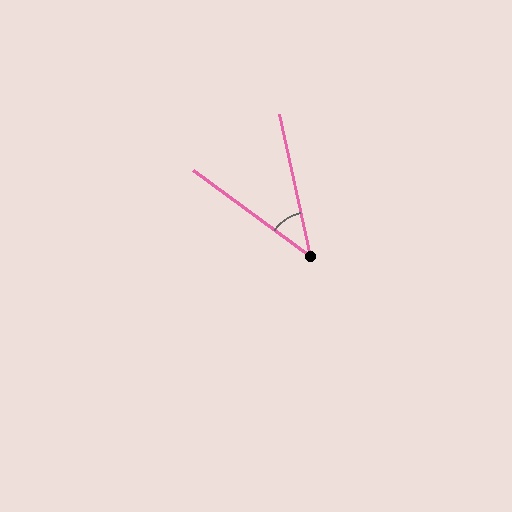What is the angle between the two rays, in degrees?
Approximately 41 degrees.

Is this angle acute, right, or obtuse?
It is acute.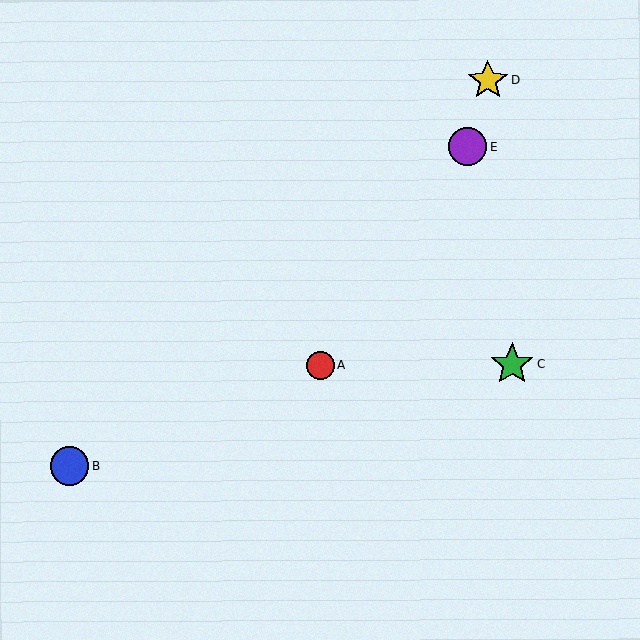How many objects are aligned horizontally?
2 objects (A, C) are aligned horizontally.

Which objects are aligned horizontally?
Objects A, C are aligned horizontally.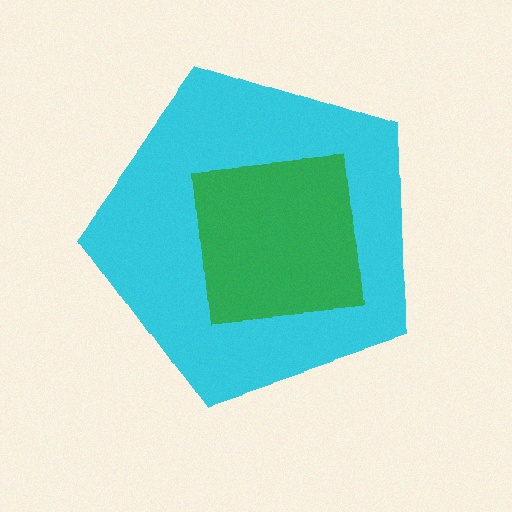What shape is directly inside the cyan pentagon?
The green square.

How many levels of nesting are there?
2.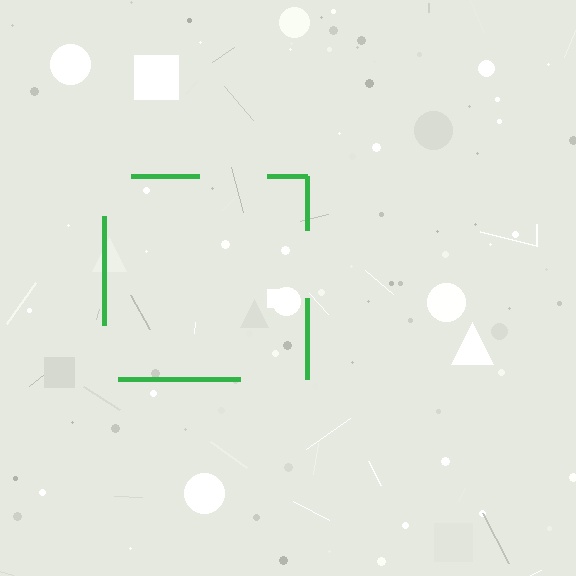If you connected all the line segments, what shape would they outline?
They would outline a square.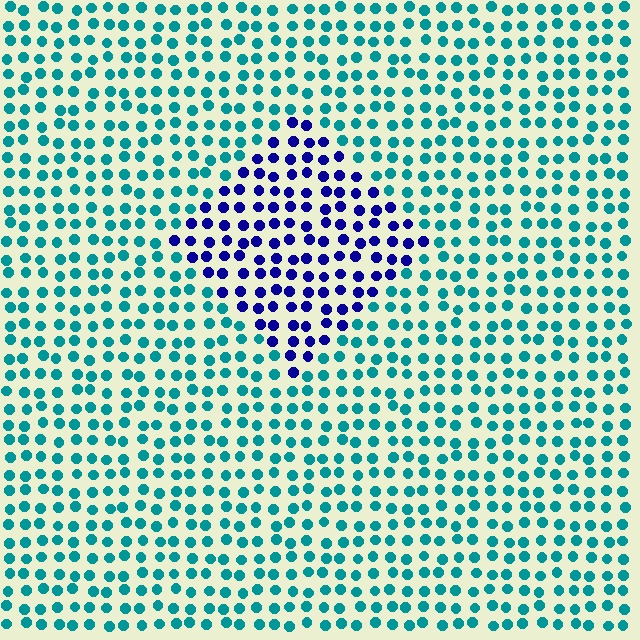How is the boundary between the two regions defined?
The boundary is defined purely by a slight shift in hue (about 62 degrees). Spacing, size, and orientation are identical on both sides.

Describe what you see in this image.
The image is filled with small teal elements in a uniform arrangement. A diamond-shaped region is visible where the elements are tinted to a slightly different hue, forming a subtle color boundary.